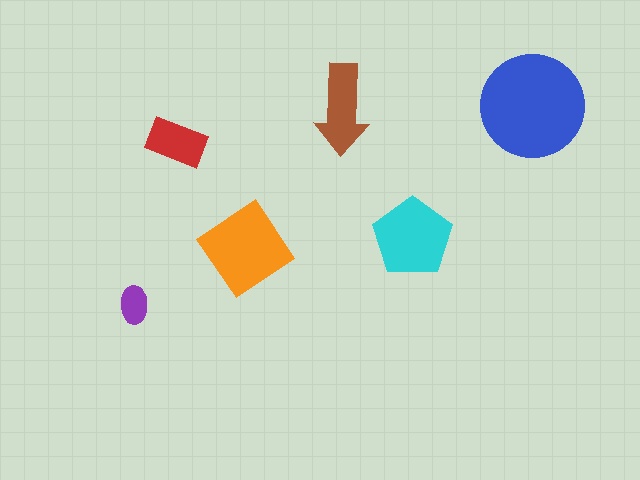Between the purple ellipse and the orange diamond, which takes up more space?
The orange diamond.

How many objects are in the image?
There are 6 objects in the image.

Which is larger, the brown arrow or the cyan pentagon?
The cyan pentagon.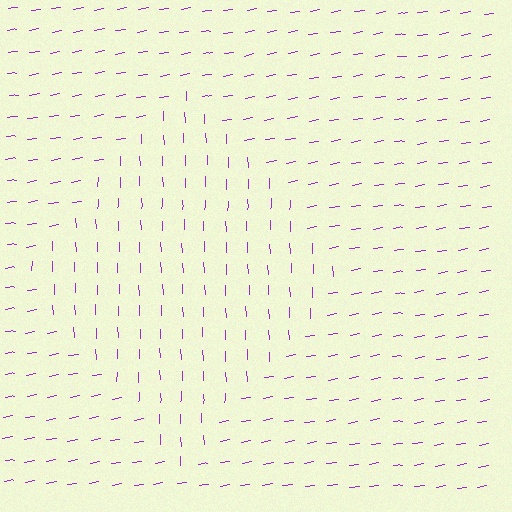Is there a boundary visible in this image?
Yes, there is a texture boundary formed by a change in line orientation.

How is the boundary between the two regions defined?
The boundary is defined purely by a change in line orientation (approximately 82 degrees difference). All lines are the same color and thickness.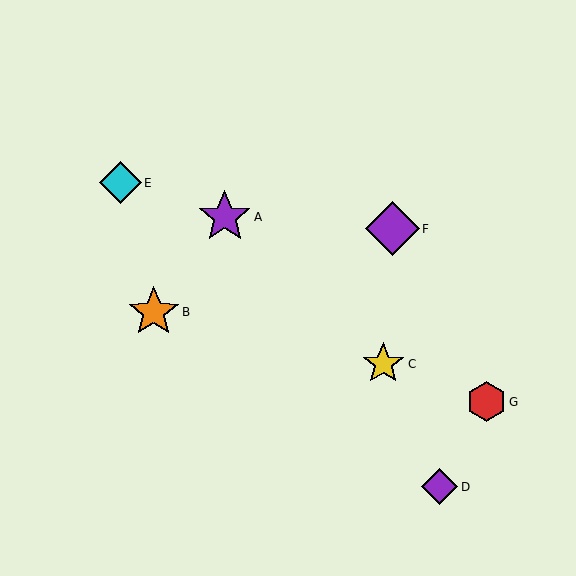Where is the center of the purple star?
The center of the purple star is at (225, 217).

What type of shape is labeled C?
Shape C is a yellow star.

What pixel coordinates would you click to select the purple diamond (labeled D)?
Click at (440, 487) to select the purple diamond D.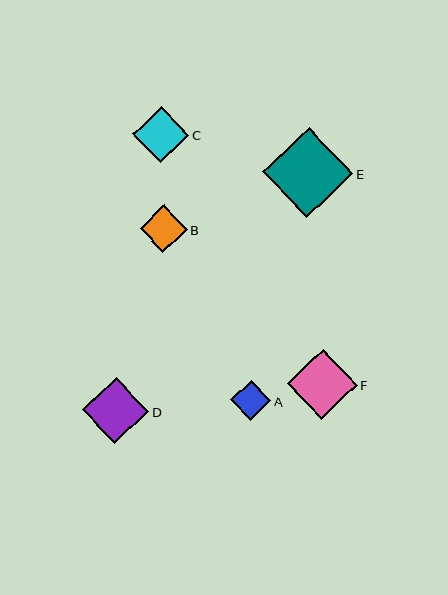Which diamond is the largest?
Diamond E is the largest with a size of approximately 90 pixels.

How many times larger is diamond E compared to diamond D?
Diamond E is approximately 1.4 times the size of diamond D.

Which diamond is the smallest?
Diamond A is the smallest with a size of approximately 40 pixels.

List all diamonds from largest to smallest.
From largest to smallest: E, F, D, C, B, A.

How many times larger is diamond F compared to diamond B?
Diamond F is approximately 1.5 times the size of diamond B.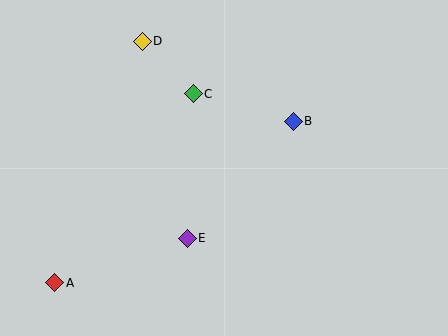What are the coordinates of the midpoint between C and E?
The midpoint between C and E is at (190, 166).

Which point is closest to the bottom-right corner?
Point B is closest to the bottom-right corner.